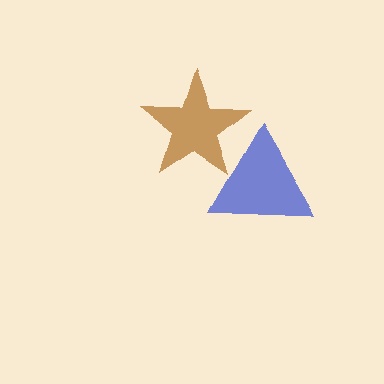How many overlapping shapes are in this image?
There are 2 overlapping shapes in the image.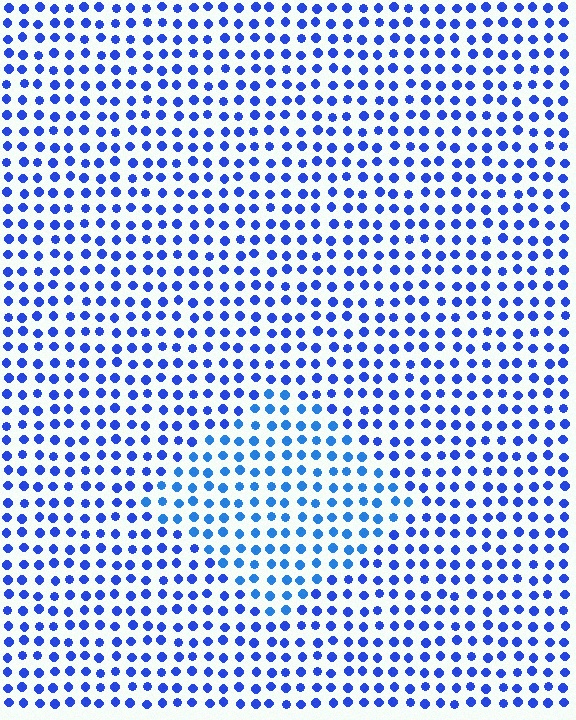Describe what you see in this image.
The image is filled with small blue elements in a uniform arrangement. A diamond-shaped region is visible where the elements are tinted to a slightly different hue, forming a subtle color boundary.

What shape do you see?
I see a diamond.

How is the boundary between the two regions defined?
The boundary is defined purely by a slight shift in hue (about 19 degrees). Spacing, size, and orientation are identical on both sides.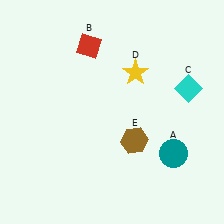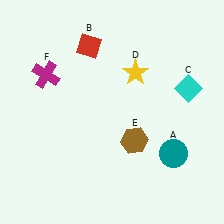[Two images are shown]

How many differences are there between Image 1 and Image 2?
There is 1 difference between the two images.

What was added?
A magenta cross (F) was added in Image 2.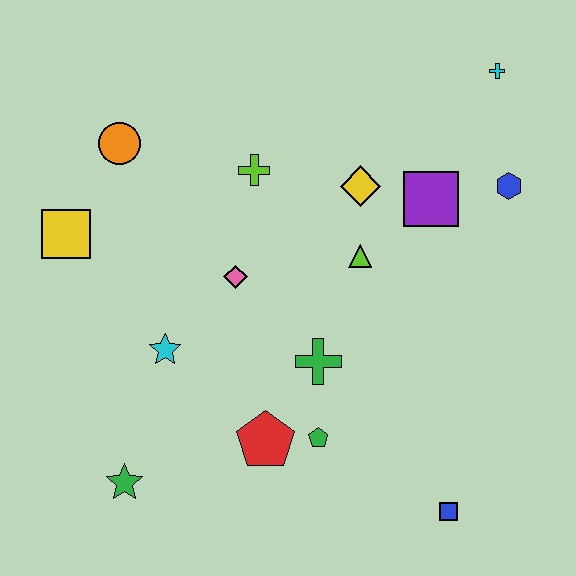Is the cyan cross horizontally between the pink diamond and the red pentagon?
No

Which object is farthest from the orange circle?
The blue square is farthest from the orange circle.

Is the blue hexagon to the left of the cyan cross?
No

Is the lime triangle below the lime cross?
Yes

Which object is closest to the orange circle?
The yellow square is closest to the orange circle.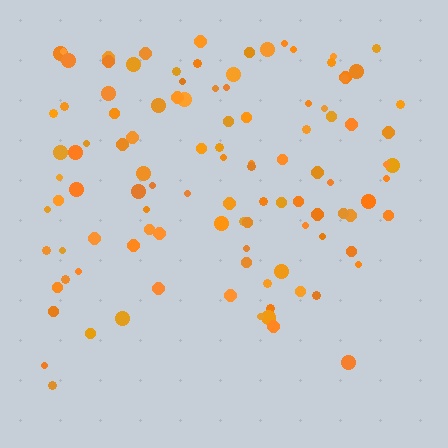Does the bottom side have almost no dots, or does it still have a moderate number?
Still a moderate number, just noticeably fewer than the top.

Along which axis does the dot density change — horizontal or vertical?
Vertical.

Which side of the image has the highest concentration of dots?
The top.